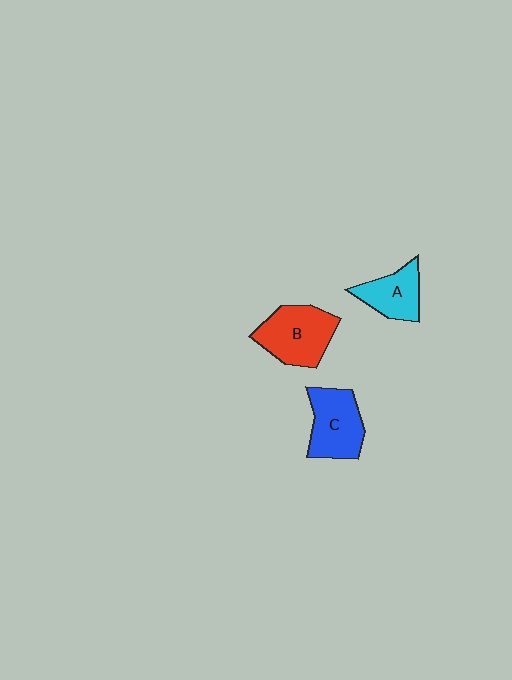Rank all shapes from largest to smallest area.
From largest to smallest: B (red), C (blue), A (cyan).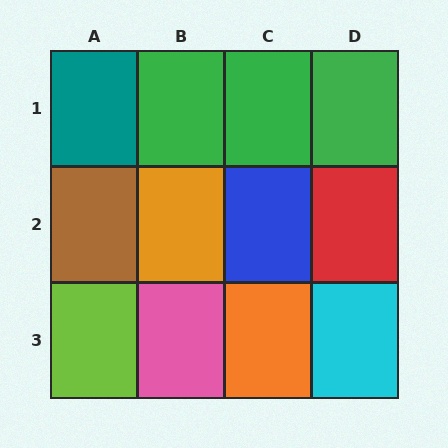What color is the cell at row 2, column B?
Orange.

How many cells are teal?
1 cell is teal.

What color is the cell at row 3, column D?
Cyan.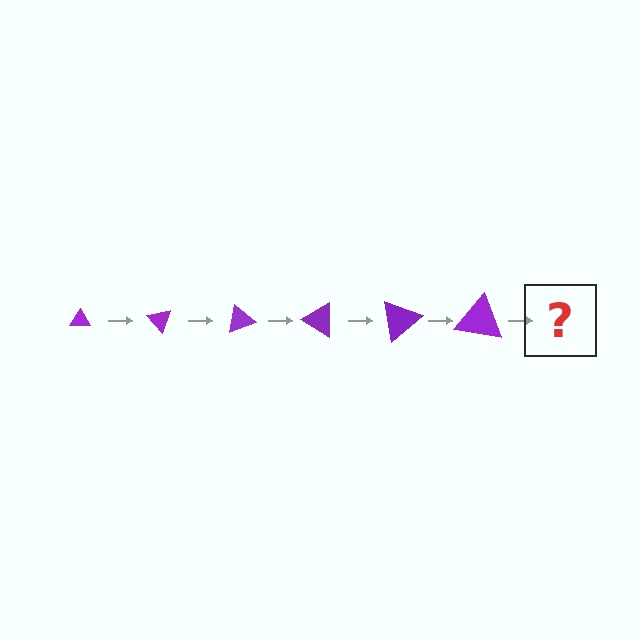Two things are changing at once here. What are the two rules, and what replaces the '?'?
The two rules are that the triangle grows larger each step and it rotates 50 degrees each step. The '?' should be a triangle, larger than the previous one and rotated 300 degrees from the start.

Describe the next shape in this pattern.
It should be a triangle, larger than the previous one and rotated 300 degrees from the start.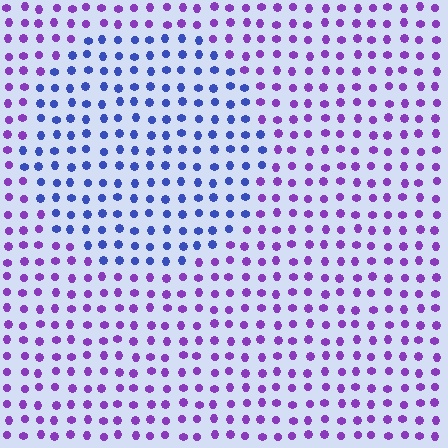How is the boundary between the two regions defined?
The boundary is defined purely by a slight shift in hue (about 46 degrees). Spacing, size, and orientation are identical on both sides.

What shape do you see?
I see a circle.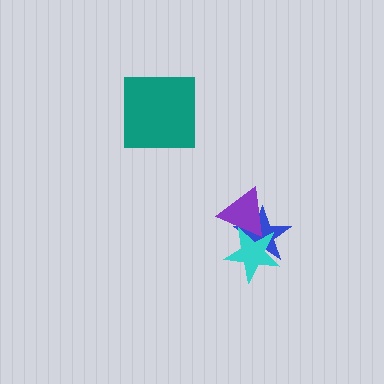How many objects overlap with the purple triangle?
2 objects overlap with the purple triangle.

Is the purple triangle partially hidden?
No, no other shape covers it.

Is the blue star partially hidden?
Yes, it is partially covered by another shape.